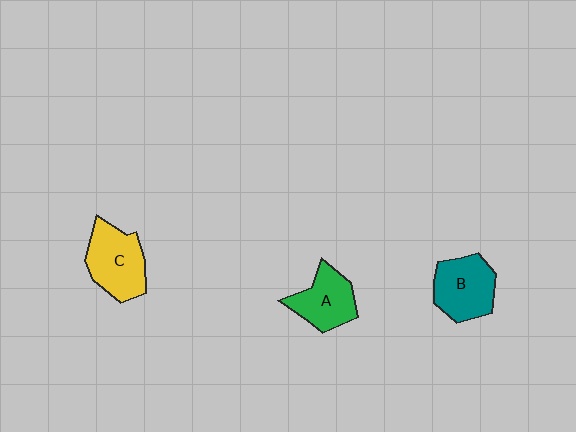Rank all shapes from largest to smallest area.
From largest to smallest: C (yellow), B (teal), A (green).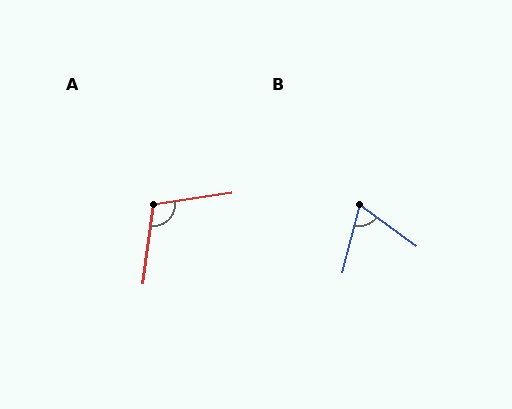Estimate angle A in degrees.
Approximately 106 degrees.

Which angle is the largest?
A, at approximately 106 degrees.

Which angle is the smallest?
B, at approximately 69 degrees.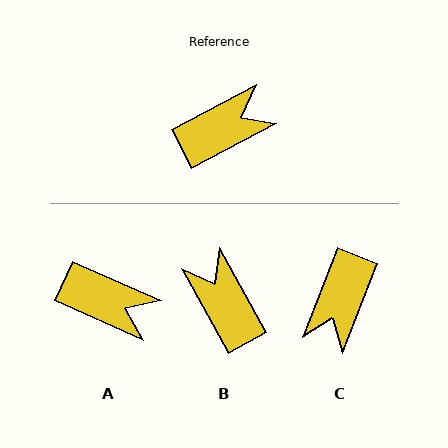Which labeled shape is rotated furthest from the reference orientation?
C, about 139 degrees away.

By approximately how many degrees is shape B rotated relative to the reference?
Approximately 91 degrees counter-clockwise.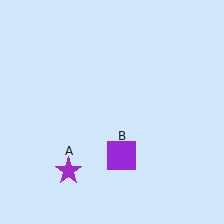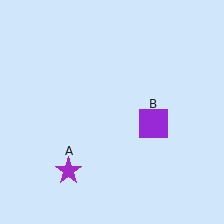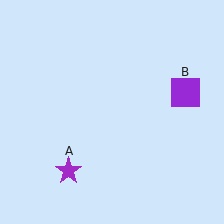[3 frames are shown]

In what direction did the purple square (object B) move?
The purple square (object B) moved up and to the right.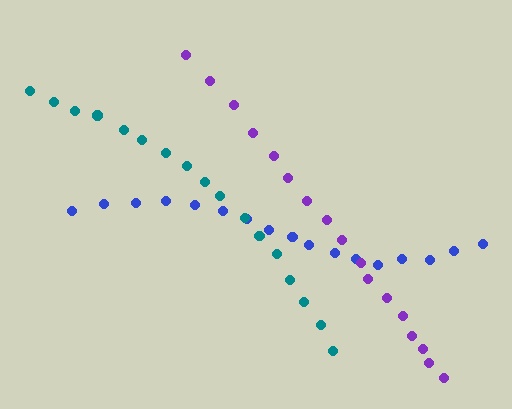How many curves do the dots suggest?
There are 3 distinct paths.